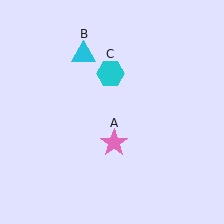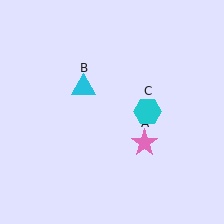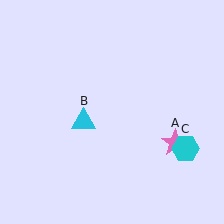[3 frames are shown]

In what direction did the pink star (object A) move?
The pink star (object A) moved right.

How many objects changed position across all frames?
3 objects changed position: pink star (object A), cyan triangle (object B), cyan hexagon (object C).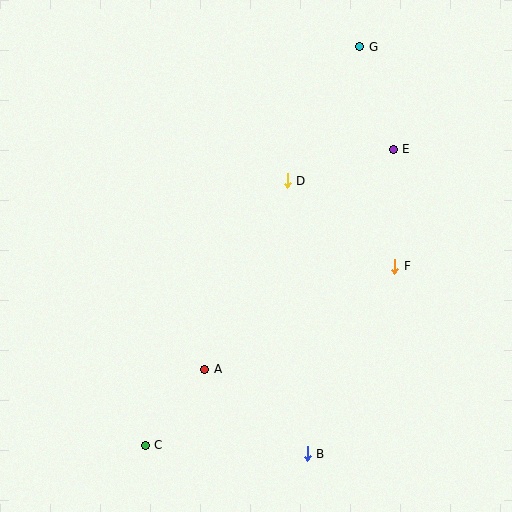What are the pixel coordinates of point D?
Point D is at (287, 181).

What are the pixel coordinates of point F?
Point F is at (395, 266).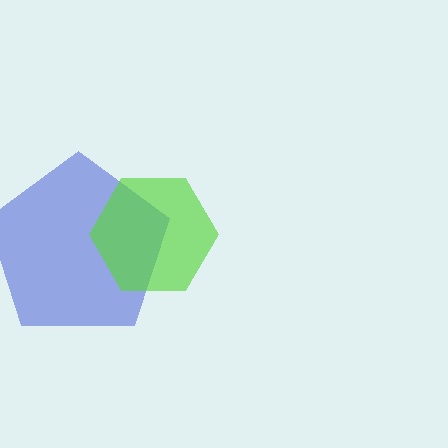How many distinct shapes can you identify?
There are 2 distinct shapes: a blue pentagon, a lime hexagon.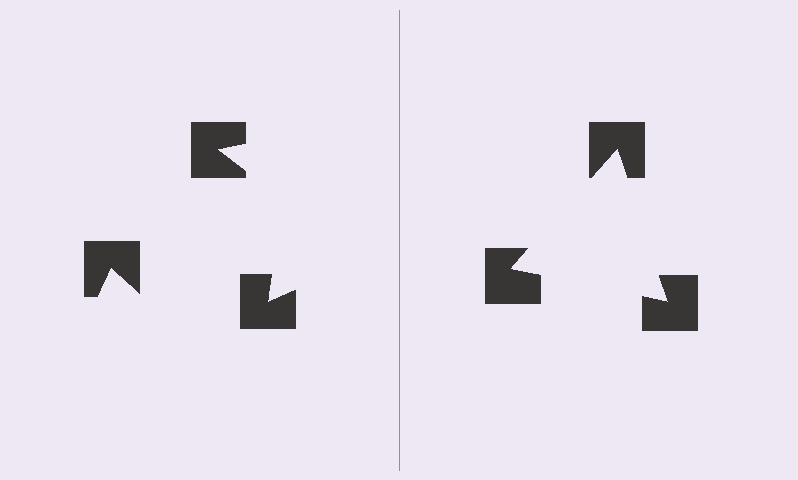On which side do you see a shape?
An illusory triangle appears on the right side. On the left side the wedge cuts are rotated, so no coherent shape forms.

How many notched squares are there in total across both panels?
6 — 3 on each side.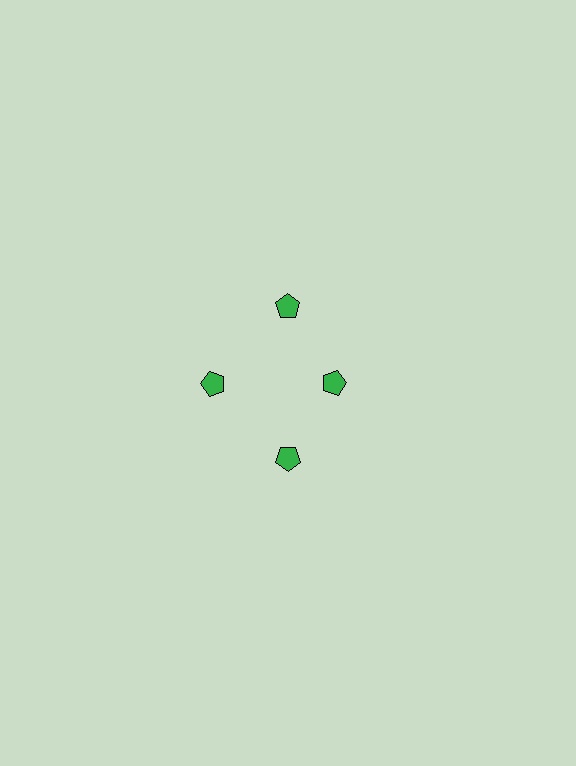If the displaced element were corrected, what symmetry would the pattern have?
It would have 4-fold rotational symmetry — the pattern would map onto itself every 90 degrees.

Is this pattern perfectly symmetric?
No. The 4 green pentagons are arranged in a ring, but one element near the 3 o'clock position is pulled inward toward the center, breaking the 4-fold rotational symmetry.